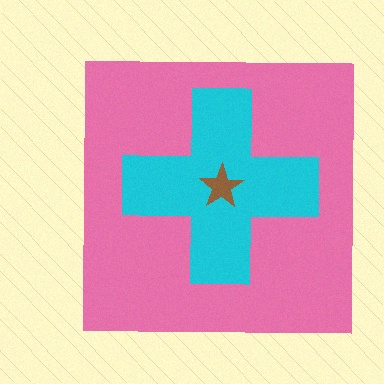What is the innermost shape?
The brown star.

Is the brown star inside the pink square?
Yes.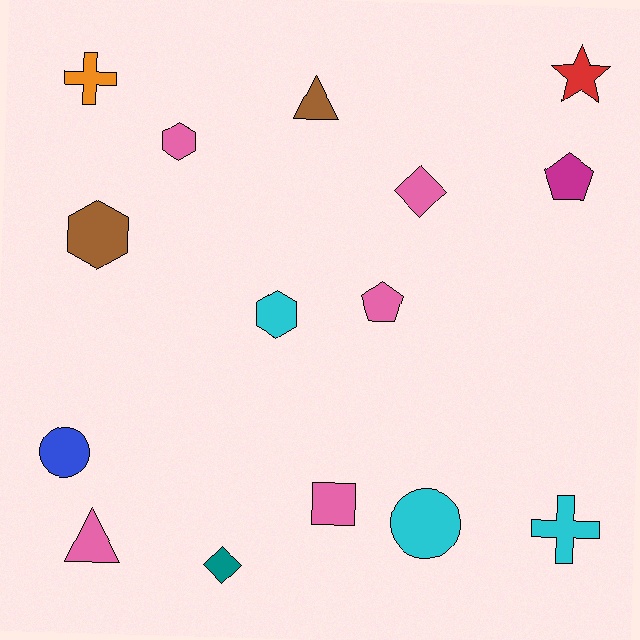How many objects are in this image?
There are 15 objects.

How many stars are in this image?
There is 1 star.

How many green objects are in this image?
There are no green objects.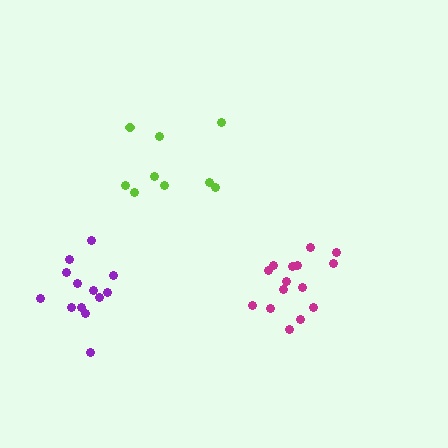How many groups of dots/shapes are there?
There are 3 groups.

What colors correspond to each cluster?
The clusters are colored: lime, magenta, purple.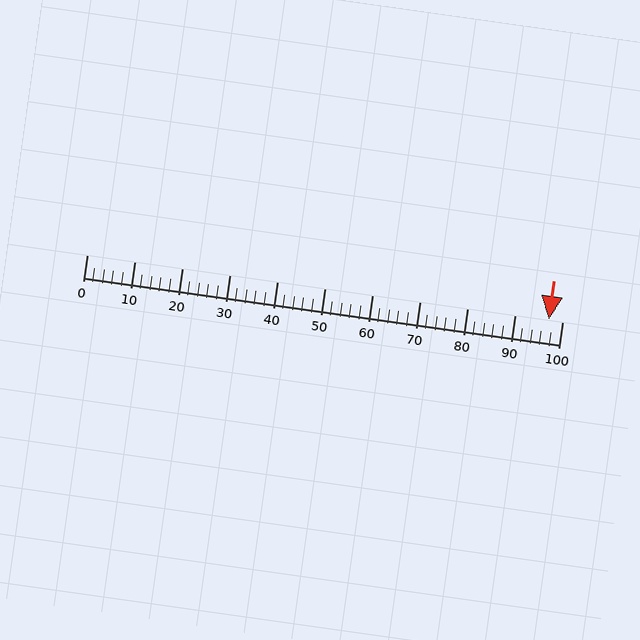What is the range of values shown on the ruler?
The ruler shows values from 0 to 100.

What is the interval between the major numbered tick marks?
The major tick marks are spaced 10 units apart.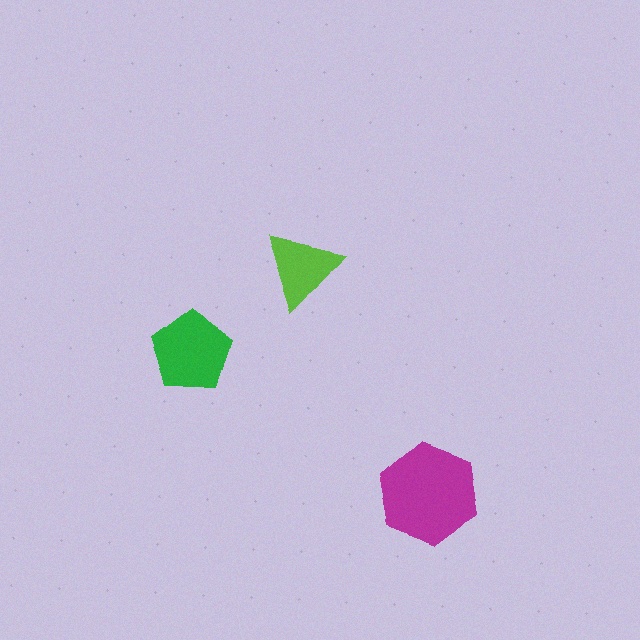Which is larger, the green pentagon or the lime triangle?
The green pentagon.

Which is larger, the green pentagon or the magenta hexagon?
The magenta hexagon.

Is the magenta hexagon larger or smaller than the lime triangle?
Larger.